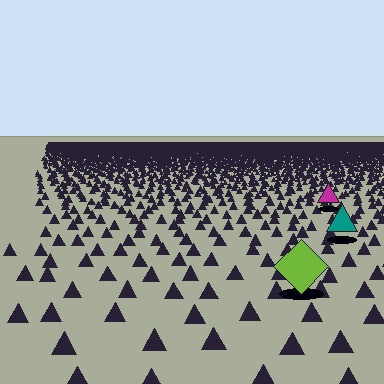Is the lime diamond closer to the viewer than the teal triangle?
Yes. The lime diamond is closer — you can tell from the texture gradient: the ground texture is coarser near it.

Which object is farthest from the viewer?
The magenta triangle is farthest from the viewer. It appears smaller and the ground texture around it is denser.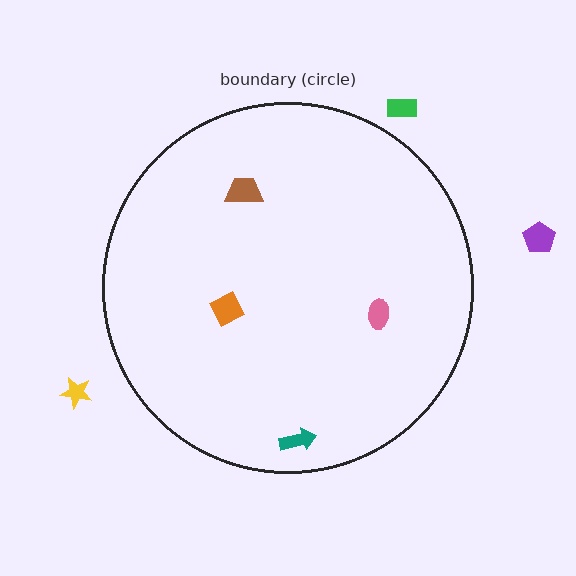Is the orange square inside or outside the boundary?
Inside.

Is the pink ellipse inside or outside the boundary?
Inside.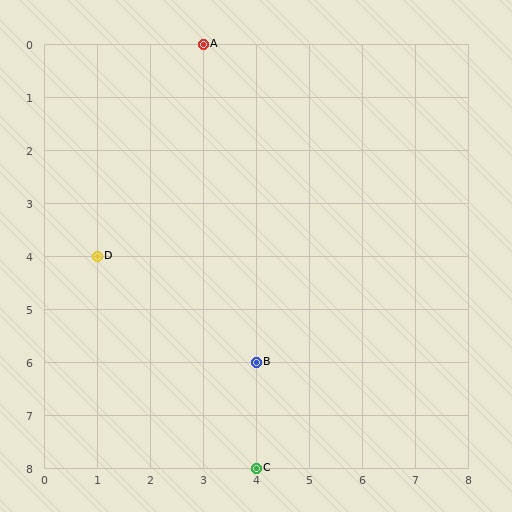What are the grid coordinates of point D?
Point D is at grid coordinates (1, 4).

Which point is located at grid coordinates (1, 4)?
Point D is at (1, 4).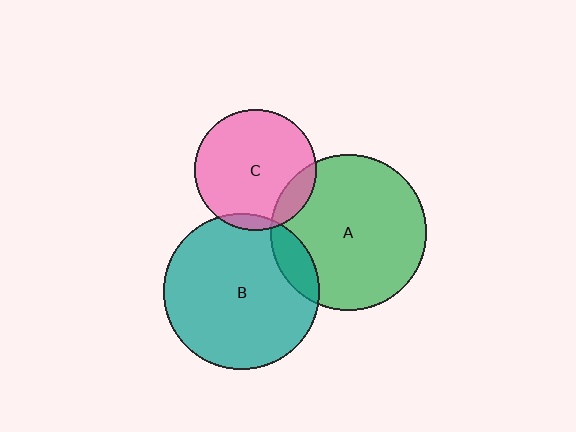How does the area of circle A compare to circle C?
Approximately 1.7 times.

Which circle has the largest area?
Circle A (green).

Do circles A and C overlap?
Yes.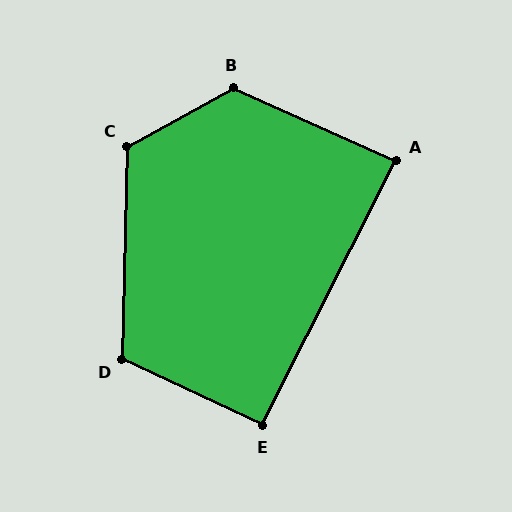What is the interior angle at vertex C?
Approximately 120 degrees (obtuse).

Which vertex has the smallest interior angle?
A, at approximately 87 degrees.